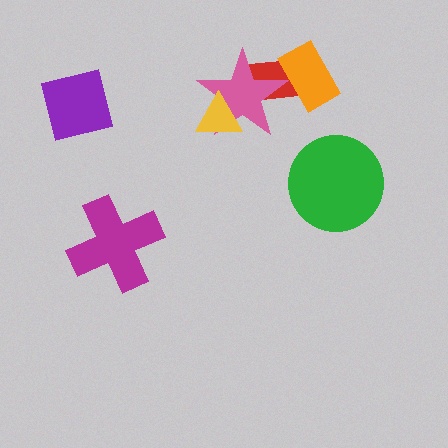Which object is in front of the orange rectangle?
The pink star is in front of the orange rectangle.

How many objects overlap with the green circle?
0 objects overlap with the green circle.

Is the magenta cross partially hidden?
No, no other shape covers it.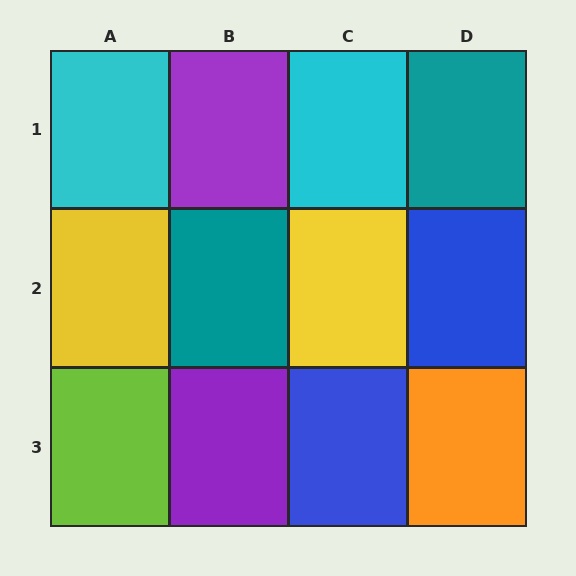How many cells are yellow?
2 cells are yellow.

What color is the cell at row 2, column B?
Teal.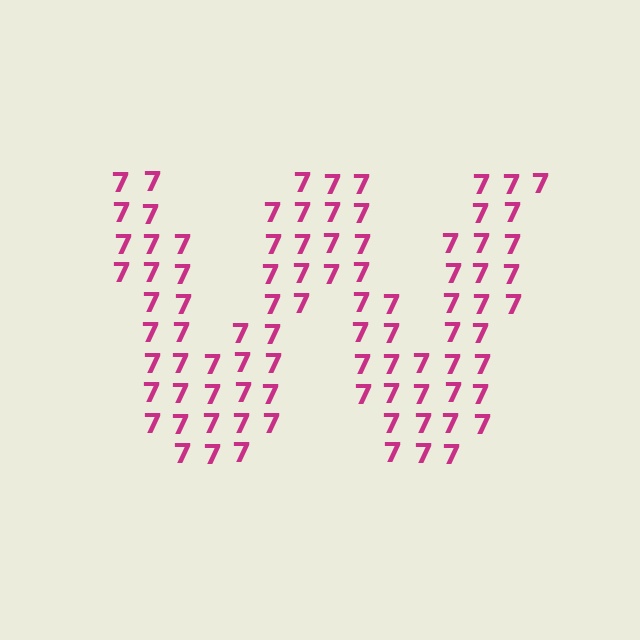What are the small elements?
The small elements are digit 7's.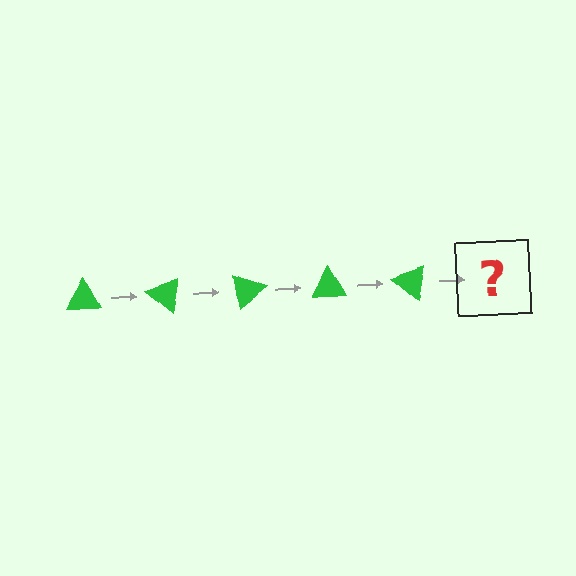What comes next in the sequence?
The next element should be a green triangle rotated 200 degrees.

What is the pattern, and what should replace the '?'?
The pattern is that the triangle rotates 40 degrees each step. The '?' should be a green triangle rotated 200 degrees.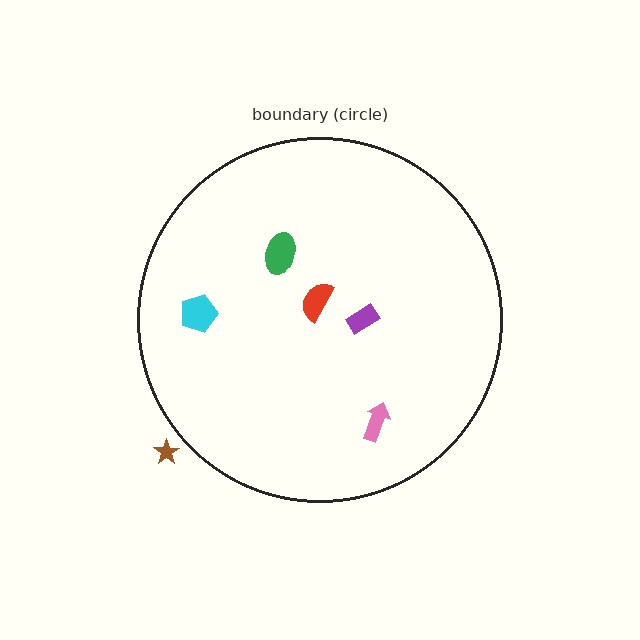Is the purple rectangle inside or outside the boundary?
Inside.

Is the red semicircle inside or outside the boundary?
Inside.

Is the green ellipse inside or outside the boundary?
Inside.